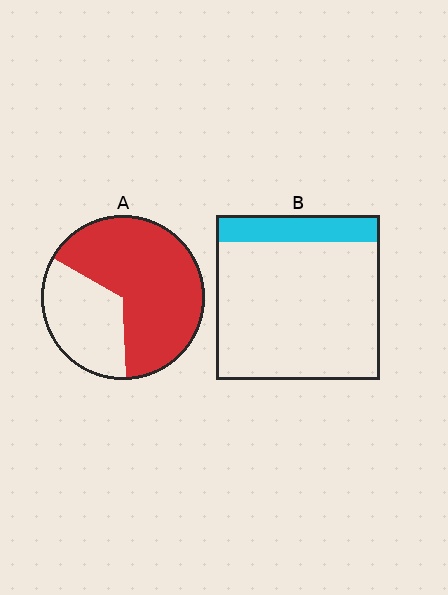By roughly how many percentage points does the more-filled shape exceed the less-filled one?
By roughly 50 percentage points (A over B).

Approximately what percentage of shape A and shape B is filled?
A is approximately 65% and B is approximately 15%.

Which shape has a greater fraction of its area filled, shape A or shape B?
Shape A.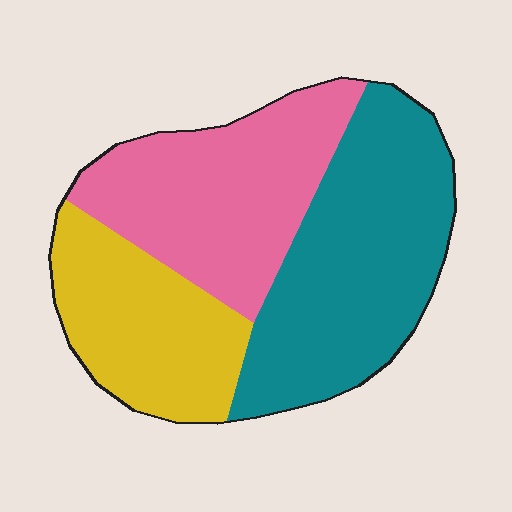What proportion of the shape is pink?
Pink takes up between a quarter and a half of the shape.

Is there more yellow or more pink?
Pink.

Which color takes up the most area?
Teal, at roughly 40%.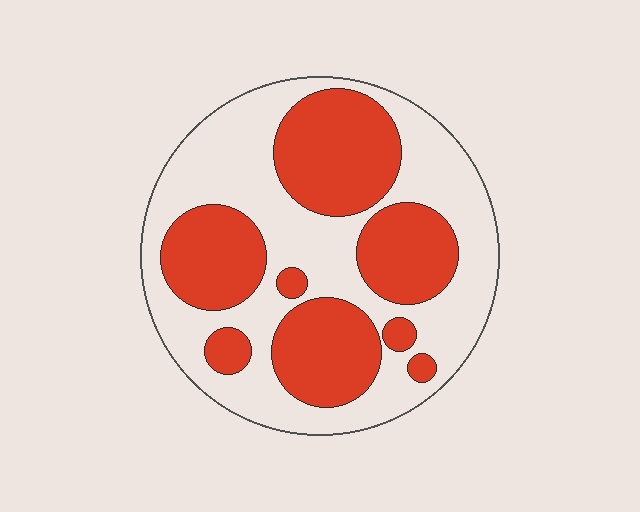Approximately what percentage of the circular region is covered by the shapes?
Approximately 45%.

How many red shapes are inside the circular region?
8.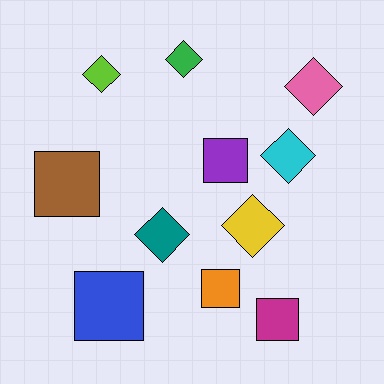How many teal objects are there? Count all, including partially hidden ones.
There is 1 teal object.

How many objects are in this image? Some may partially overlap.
There are 11 objects.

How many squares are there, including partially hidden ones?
There are 5 squares.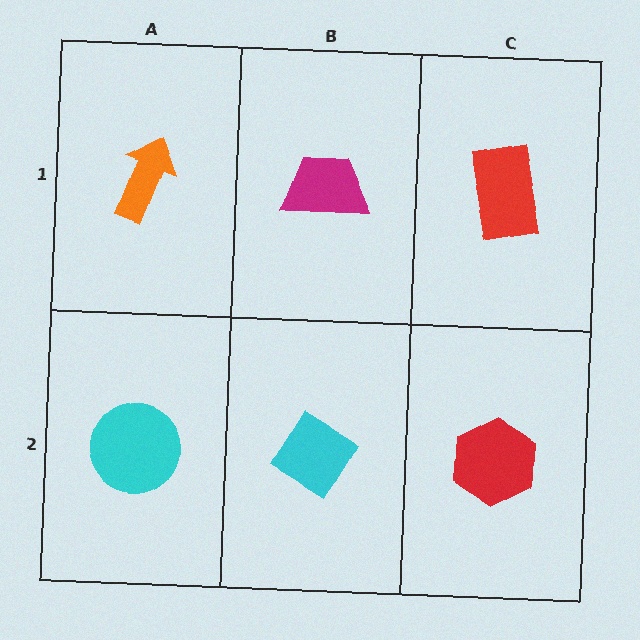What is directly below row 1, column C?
A red hexagon.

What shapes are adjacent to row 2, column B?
A magenta trapezoid (row 1, column B), a cyan circle (row 2, column A), a red hexagon (row 2, column C).